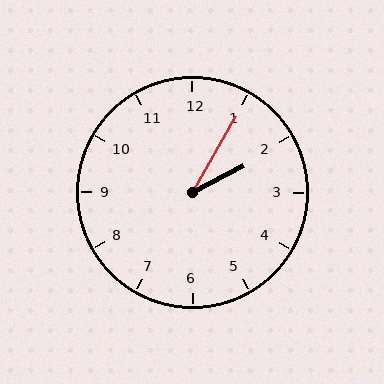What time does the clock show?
2:05.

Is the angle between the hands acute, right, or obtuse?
It is acute.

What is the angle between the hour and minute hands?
Approximately 32 degrees.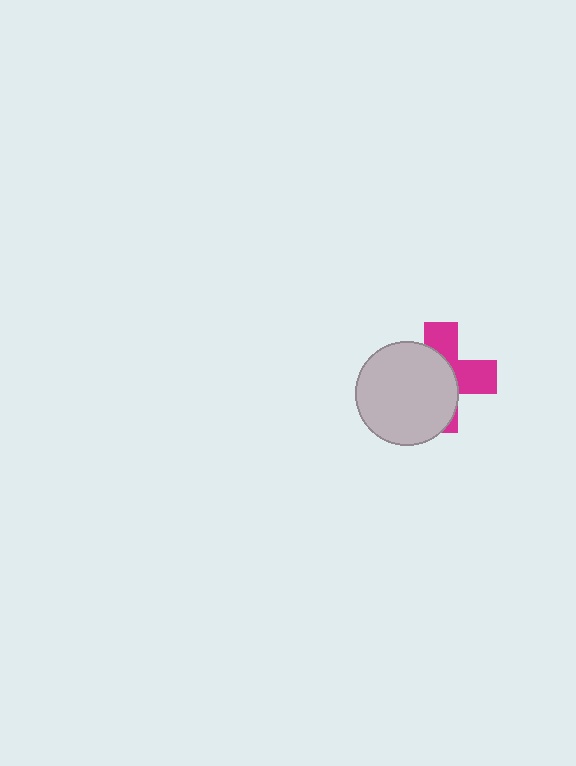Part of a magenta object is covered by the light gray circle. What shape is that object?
It is a cross.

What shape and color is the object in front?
The object in front is a light gray circle.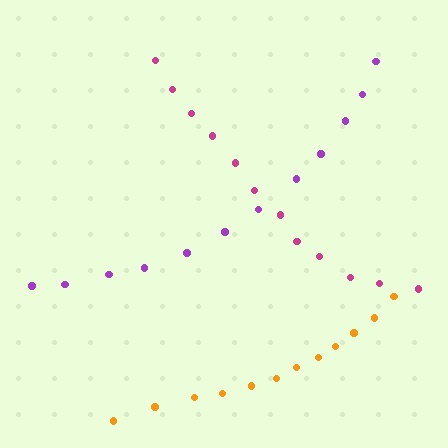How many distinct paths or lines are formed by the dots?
There are 3 distinct paths.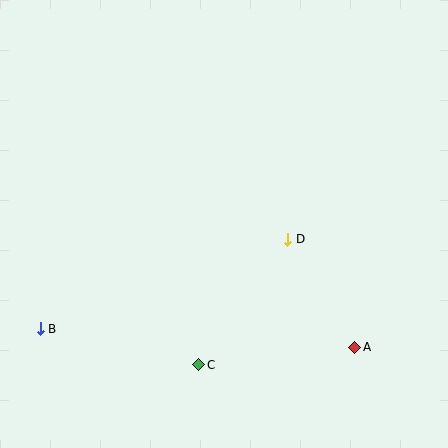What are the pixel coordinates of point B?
Point B is at (40, 329).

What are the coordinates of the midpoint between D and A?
The midpoint between D and A is at (321, 293).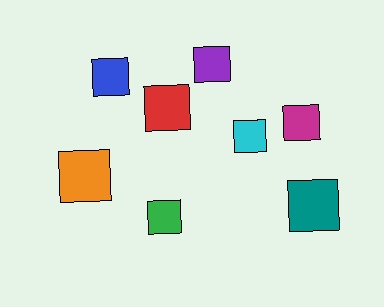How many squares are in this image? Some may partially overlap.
There are 8 squares.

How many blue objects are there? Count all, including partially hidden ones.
There is 1 blue object.